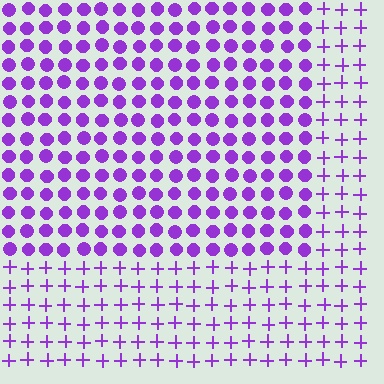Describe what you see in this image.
The image is filled with small purple elements arranged in a uniform grid. A rectangle-shaped region contains circles, while the surrounding area contains plus signs. The boundary is defined purely by the change in element shape.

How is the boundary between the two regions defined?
The boundary is defined by a change in element shape: circles inside vs. plus signs outside. All elements share the same color and spacing.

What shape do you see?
I see a rectangle.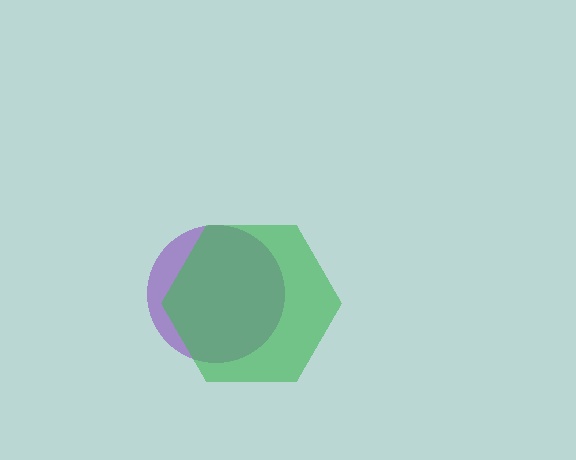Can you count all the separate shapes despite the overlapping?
Yes, there are 2 separate shapes.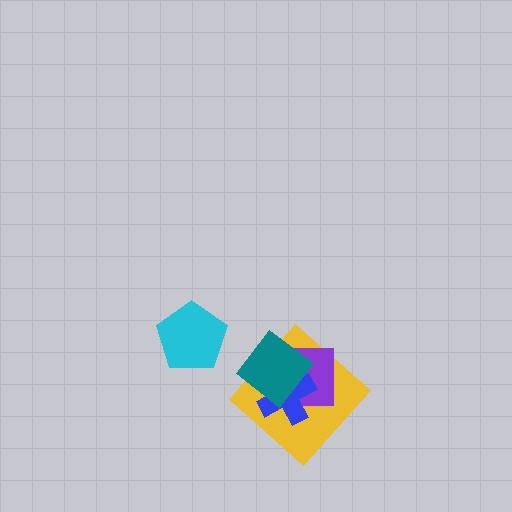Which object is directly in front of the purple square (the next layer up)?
The blue cross is directly in front of the purple square.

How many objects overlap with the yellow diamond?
3 objects overlap with the yellow diamond.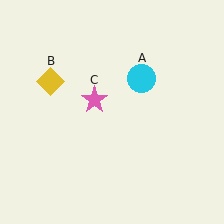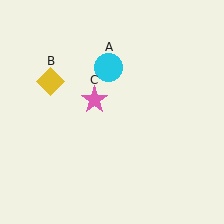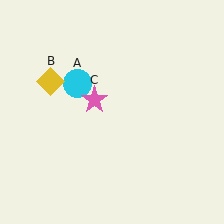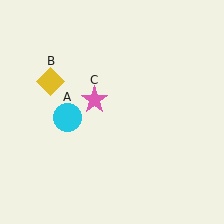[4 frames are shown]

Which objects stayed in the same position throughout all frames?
Yellow diamond (object B) and pink star (object C) remained stationary.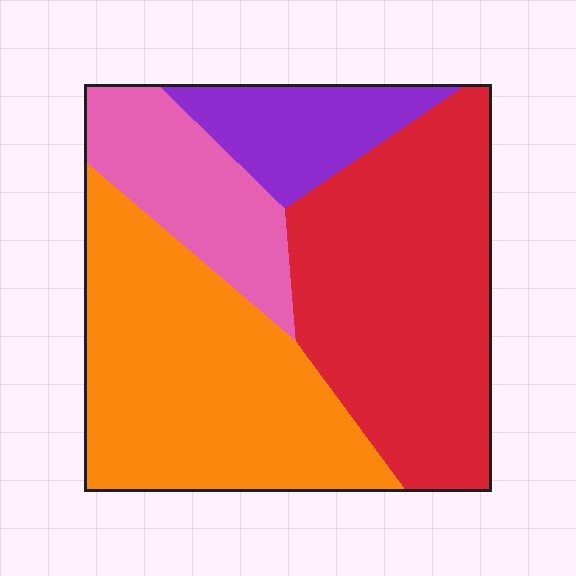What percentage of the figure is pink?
Pink takes up less than a quarter of the figure.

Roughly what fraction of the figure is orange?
Orange covers 36% of the figure.